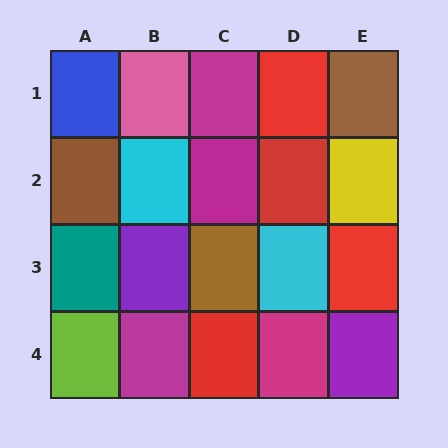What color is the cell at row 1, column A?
Blue.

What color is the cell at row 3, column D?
Cyan.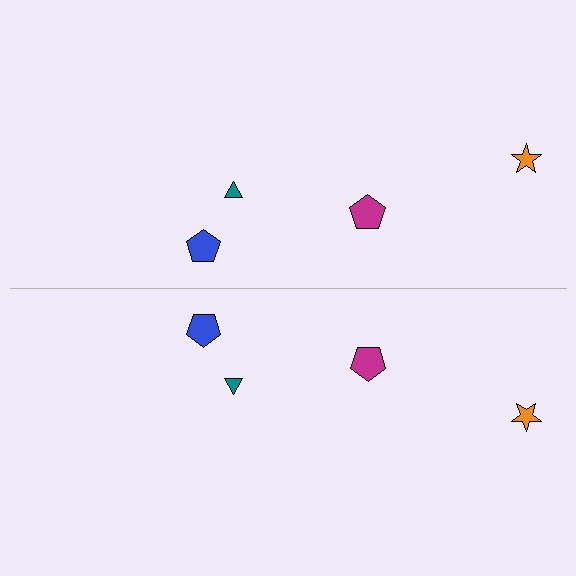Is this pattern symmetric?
Yes, this pattern has bilateral (reflection) symmetry.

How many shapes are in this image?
There are 8 shapes in this image.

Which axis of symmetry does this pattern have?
The pattern has a horizontal axis of symmetry running through the center of the image.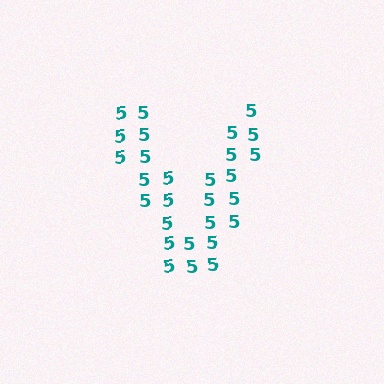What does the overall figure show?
The overall figure shows the letter V.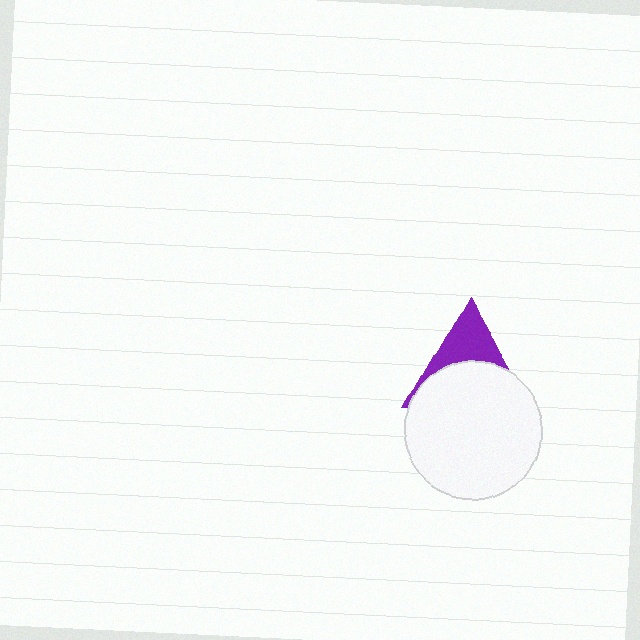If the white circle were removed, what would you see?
You would see the complete purple triangle.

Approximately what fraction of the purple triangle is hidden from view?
Roughly 61% of the purple triangle is hidden behind the white circle.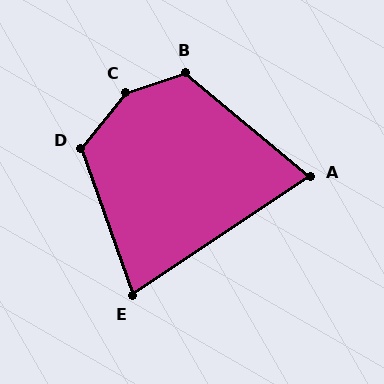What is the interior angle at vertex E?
Approximately 76 degrees (acute).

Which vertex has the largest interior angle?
C, at approximately 147 degrees.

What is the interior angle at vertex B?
Approximately 122 degrees (obtuse).